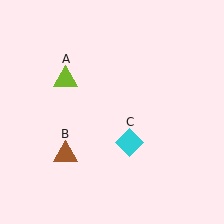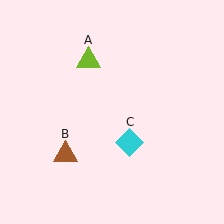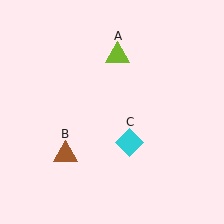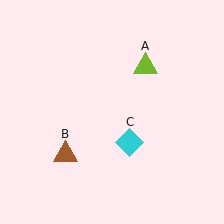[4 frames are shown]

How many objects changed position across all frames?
1 object changed position: lime triangle (object A).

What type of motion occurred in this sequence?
The lime triangle (object A) rotated clockwise around the center of the scene.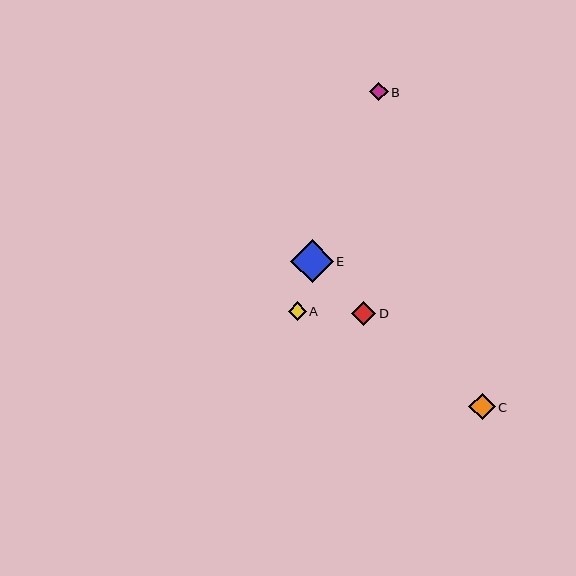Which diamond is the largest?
Diamond E is the largest with a size of approximately 43 pixels.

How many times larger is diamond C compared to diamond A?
Diamond C is approximately 1.4 times the size of diamond A.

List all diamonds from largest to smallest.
From largest to smallest: E, C, D, B, A.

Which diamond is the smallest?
Diamond A is the smallest with a size of approximately 18 pixels.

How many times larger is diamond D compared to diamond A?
Diamond D is approximately 1.3 times the size of diamond A.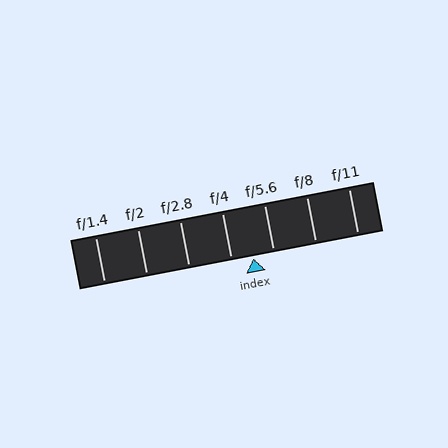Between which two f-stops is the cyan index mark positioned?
The index mark is between f/4 and f/5.6.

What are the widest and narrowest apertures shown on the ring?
The widest aperture shown is f/1.4 and the narrowest is f/11.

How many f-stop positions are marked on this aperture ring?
There are 7 f-stop positions marked.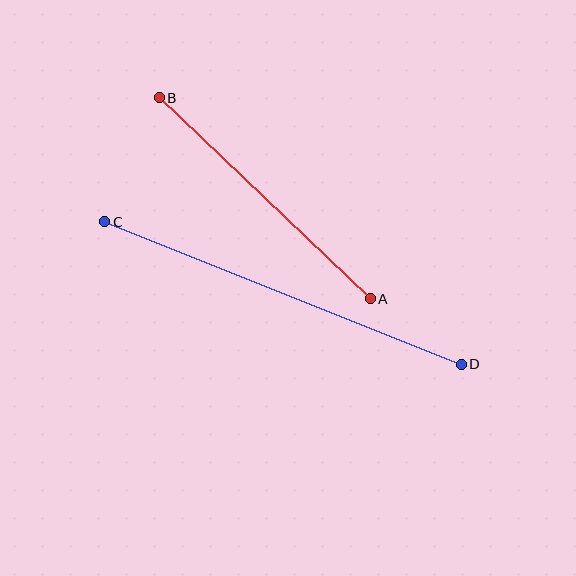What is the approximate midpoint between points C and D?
The midpoint is at approximately (283, 293) pixels.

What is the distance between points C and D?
The distance is approximately 384 pixels.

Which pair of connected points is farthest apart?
Points C and D are farthest apart.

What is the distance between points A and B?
The distance is approximately 291 pixels.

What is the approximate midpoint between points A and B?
The midpoint is at approximately (265, 198) pixels.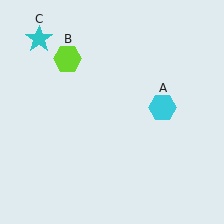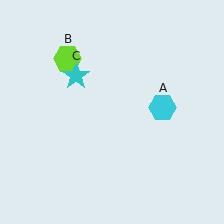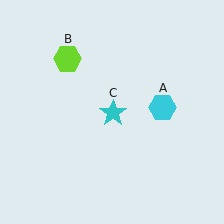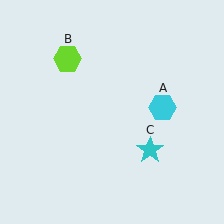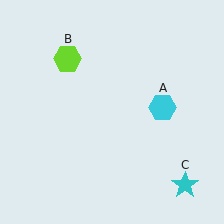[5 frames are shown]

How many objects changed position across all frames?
1 object changed position: cyan star (object C).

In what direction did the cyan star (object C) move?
The cyan star (object C) moved down and to the right.